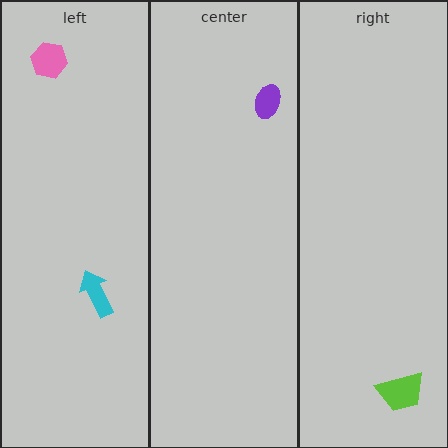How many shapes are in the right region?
1.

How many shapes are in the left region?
2.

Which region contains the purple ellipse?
The center region.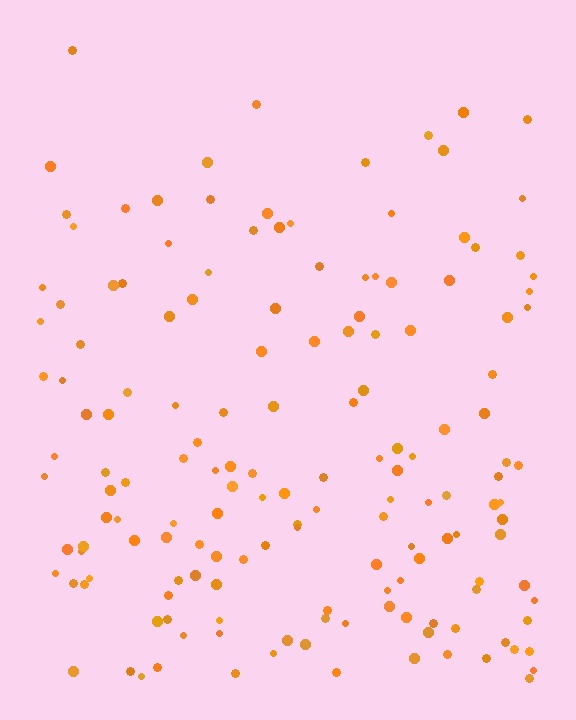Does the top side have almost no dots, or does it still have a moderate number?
Still a moderate number, just noticeably fewer than the bottom.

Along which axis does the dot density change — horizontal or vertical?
Vertical.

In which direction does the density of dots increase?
From top to bottom, with the bottom side densest.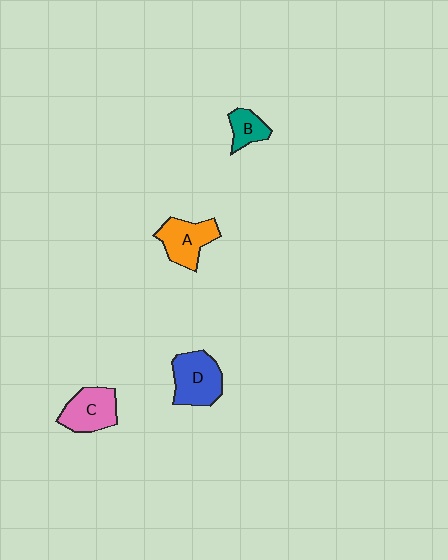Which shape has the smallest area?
Shape B (teal).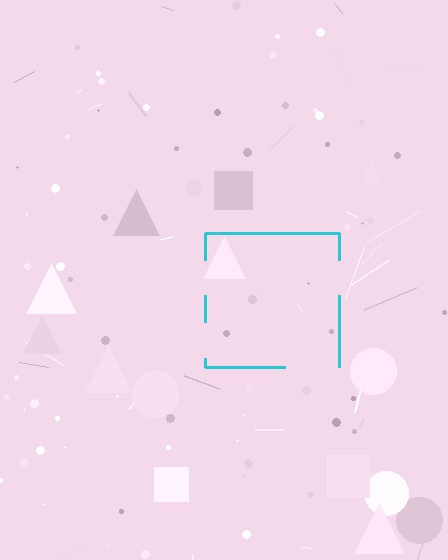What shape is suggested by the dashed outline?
The dashed outline suggests a square.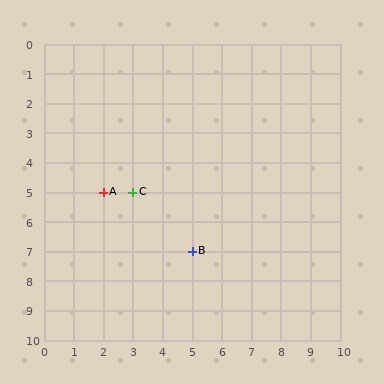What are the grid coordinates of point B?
Point B is at grid coordinates (5, 7).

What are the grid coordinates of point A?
Point A is at grid coordinates (2, 5).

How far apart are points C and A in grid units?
Points C and A are 1 column apart.